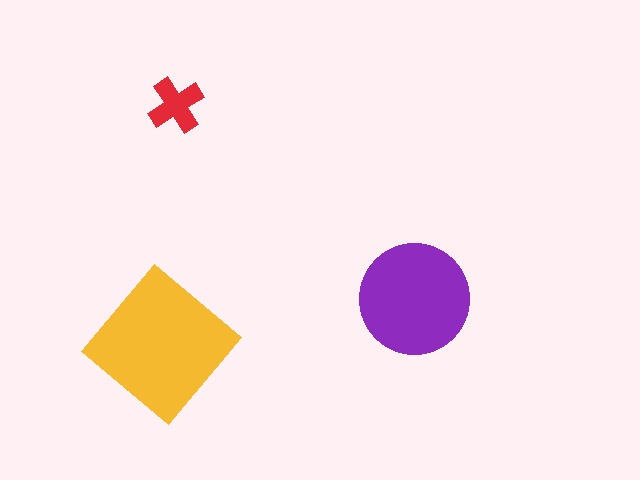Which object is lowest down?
The yellow diamond is bottommost.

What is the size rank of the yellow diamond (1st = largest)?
1st.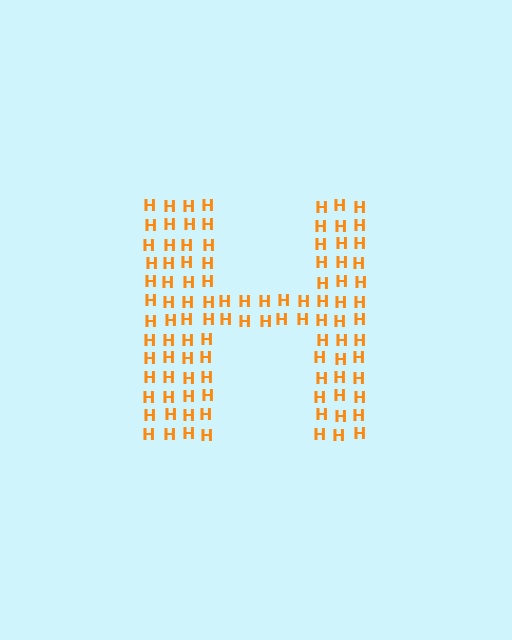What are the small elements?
The small elements are letter H's.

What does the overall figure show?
The overall figure shows the letter H.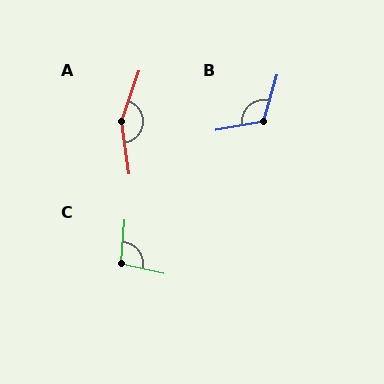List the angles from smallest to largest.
C (97°), B (117°), A (152°).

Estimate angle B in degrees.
Approximately 117 degrees.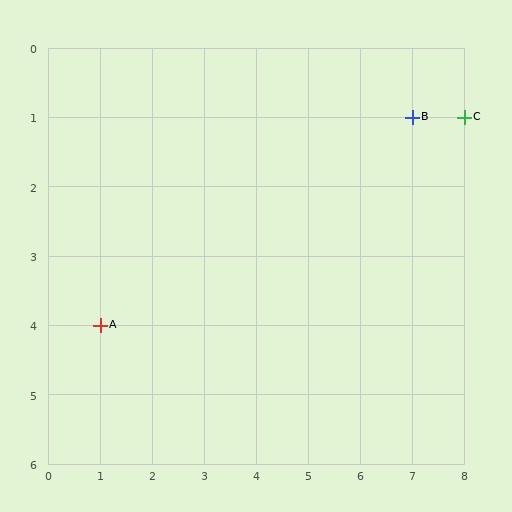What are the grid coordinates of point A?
Point A is at grid coordinates (1, 4).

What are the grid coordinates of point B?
Point B is at grid coordinates (7, 1).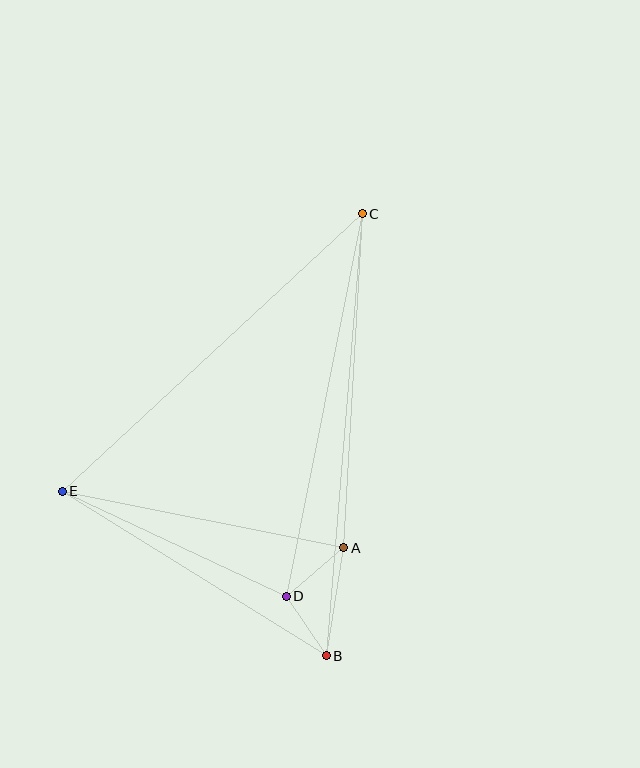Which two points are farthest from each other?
Points B and C are farthest from each other.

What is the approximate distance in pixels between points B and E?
The distance between B and E is approximately 311 pixels.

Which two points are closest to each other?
Points B and D are closest to each other.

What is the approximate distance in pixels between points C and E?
The distance between C and E is approximately 409 pixels.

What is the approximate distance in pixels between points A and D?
The distance between A and D is approximately 75 pixels.